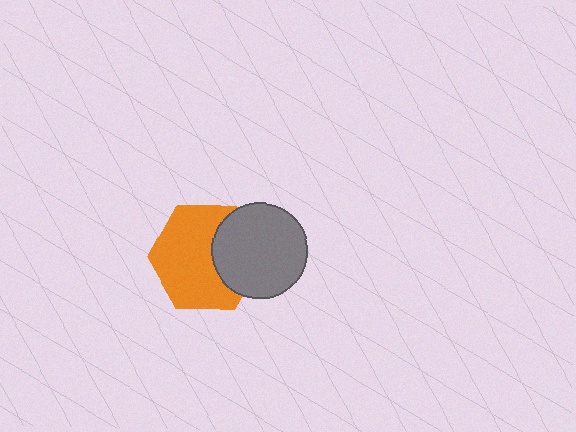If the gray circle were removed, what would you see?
You would see the complete orange hexagon.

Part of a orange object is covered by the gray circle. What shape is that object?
It is a hexagon.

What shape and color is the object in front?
The object in front is a gray circle.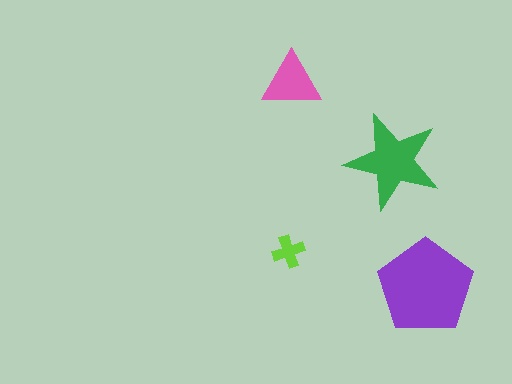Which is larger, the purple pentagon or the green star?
The purple pentagon.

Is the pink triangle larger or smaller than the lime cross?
Larger.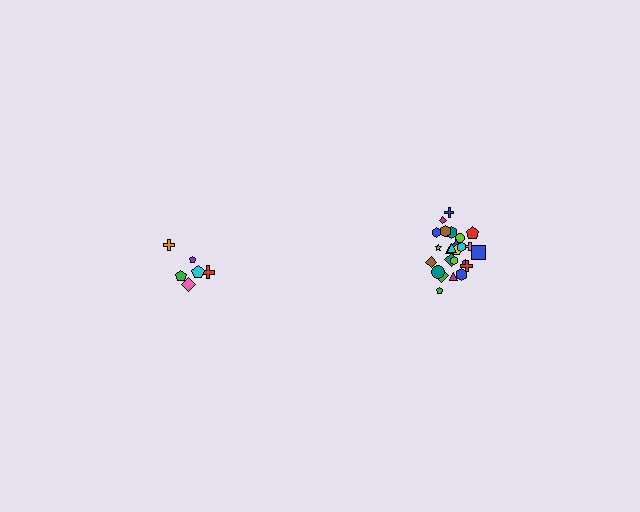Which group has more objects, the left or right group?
The right group.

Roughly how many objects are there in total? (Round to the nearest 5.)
Roughly 30 objects in total.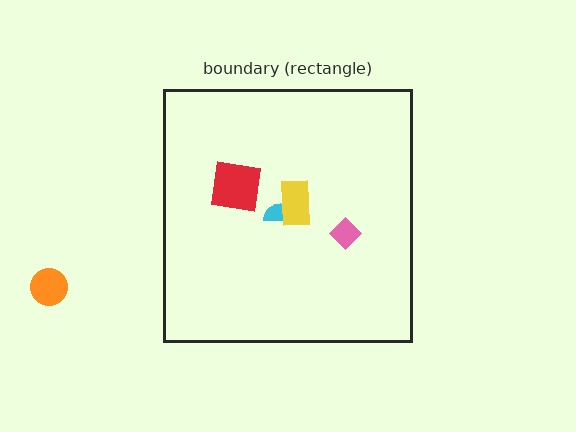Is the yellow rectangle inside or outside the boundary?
Inside.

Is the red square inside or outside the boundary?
Inside.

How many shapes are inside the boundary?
4 inside, 1 outside.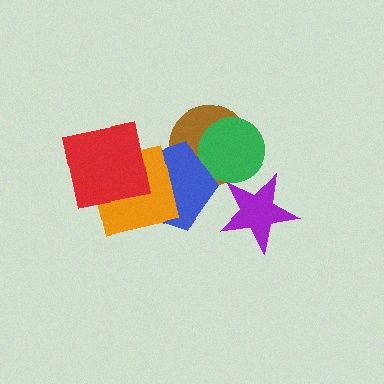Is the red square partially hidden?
No, no other shape covers it.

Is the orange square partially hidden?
Yes, it is partially covered by another shape.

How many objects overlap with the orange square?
2 objects overlap with the orange square.